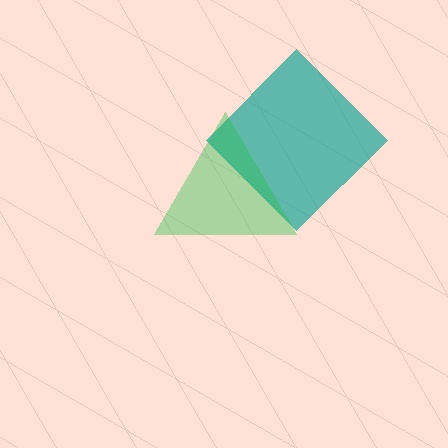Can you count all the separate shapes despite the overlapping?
Yes, there are 2 separate shapes.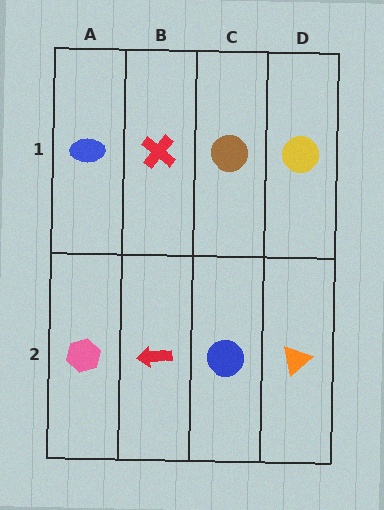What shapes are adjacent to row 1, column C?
A blue circle (row 2, column C), a red cross (row 1, column B), a yellow circle (row 1, column D).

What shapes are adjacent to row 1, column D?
An orange triangle (row 2, column D), a brown circle (row 1, column C).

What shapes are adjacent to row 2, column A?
A blue ellipse (row 1, column A), a red arrow (row 2, column B).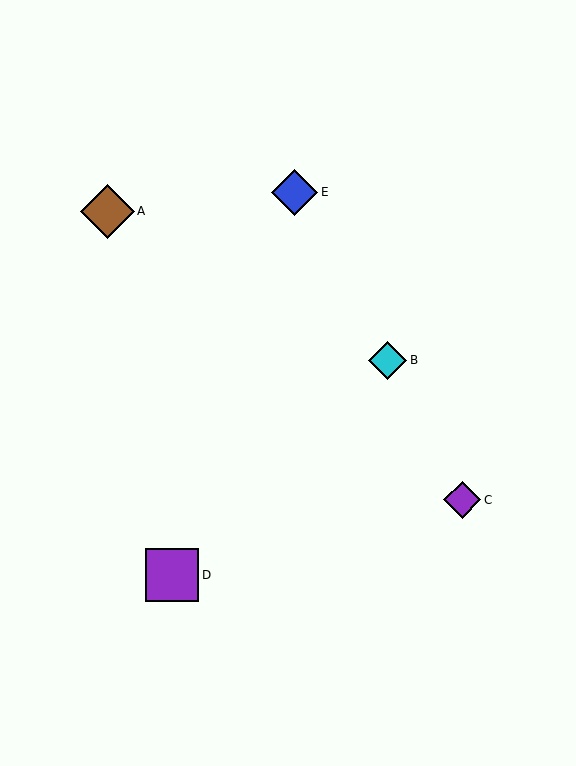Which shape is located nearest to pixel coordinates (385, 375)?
The cyan diamond (labeled B) at (388, 360) is nearest to that location.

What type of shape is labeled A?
Shape A is a brown diamond.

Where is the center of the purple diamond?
The center of the purple diamond is at (462, 500).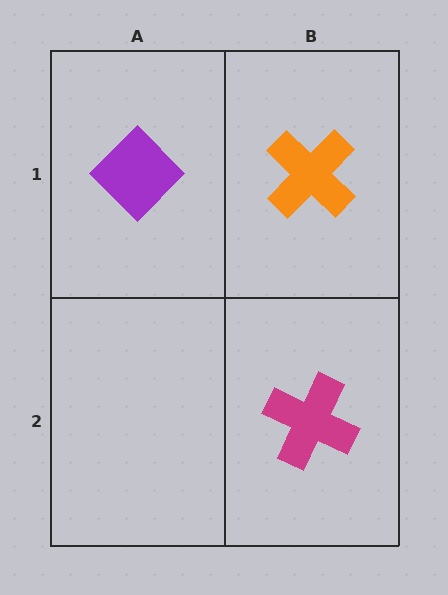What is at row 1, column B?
An orange cross.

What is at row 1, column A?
A purple diamond.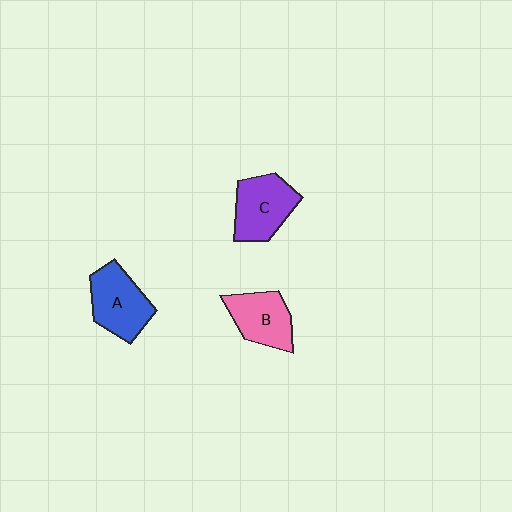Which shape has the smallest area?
Shape B (pink).